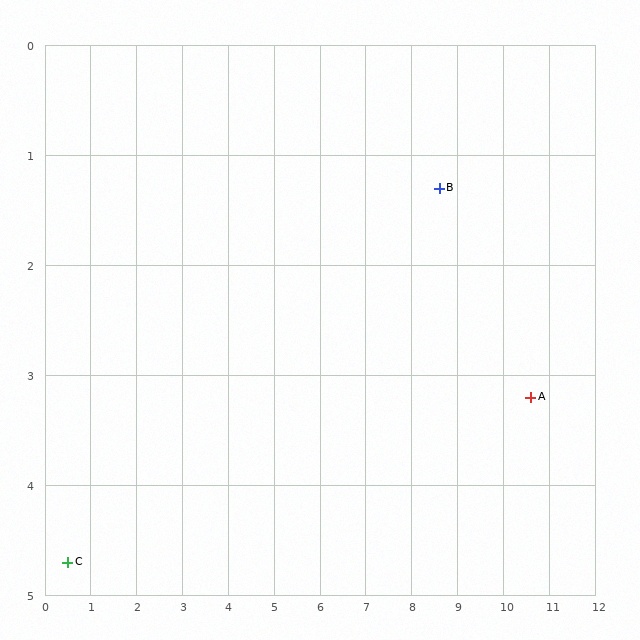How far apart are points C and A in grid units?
Points C and A are about 10.2 grid units apart.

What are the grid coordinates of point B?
Point B is at approximately (8.6, 1.3).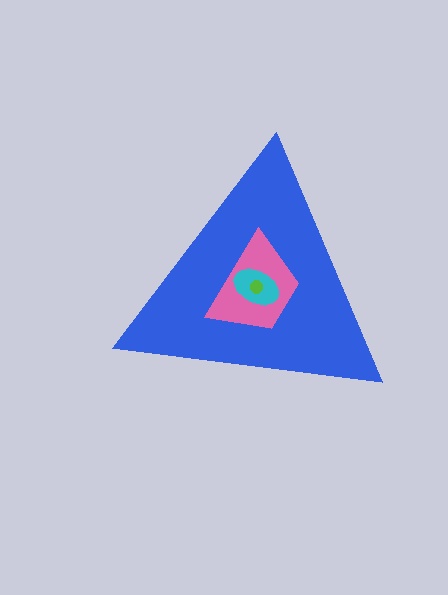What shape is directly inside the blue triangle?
The pink trapezoid.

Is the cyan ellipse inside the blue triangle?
Yes.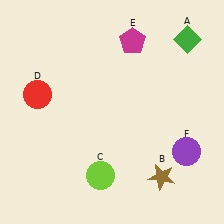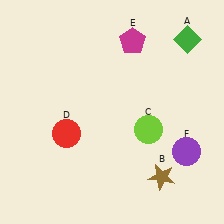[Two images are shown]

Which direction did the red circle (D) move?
The red circle (D) moved down.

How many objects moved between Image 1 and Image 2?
2 objects moved between the two images.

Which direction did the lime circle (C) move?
The lime circle (C) moved right.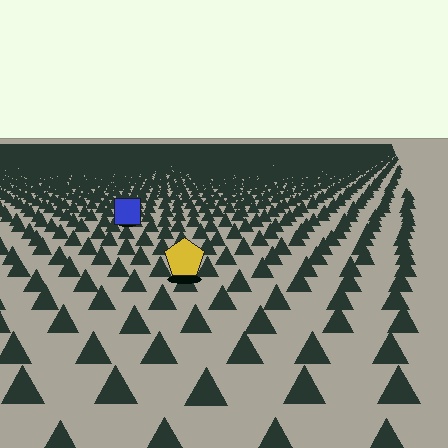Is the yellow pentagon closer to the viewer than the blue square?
Yes. The yellow pentagon is closer — you can tell from the texture gradient: the ground texture is coarser near it.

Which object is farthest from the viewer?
The blue square is farthest from the viewer. It appears smaller and the ground texture around it is denser.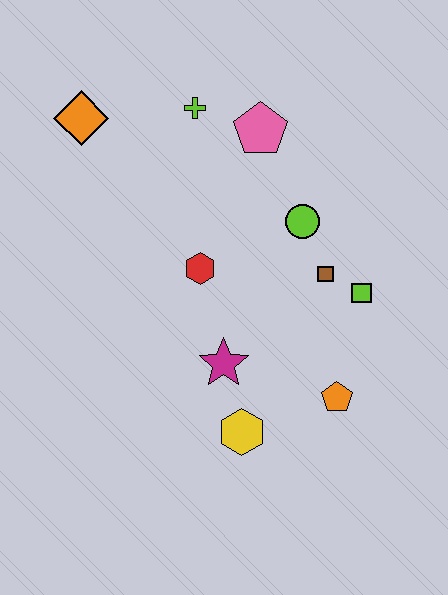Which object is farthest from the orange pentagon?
The orange diamond is farthest from the orange pentagon.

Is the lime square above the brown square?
No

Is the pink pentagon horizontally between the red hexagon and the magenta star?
No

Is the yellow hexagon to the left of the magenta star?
No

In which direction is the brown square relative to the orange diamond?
The brown square is to the right of the orange diamond.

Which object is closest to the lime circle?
The brown square is closest to the lime circle.